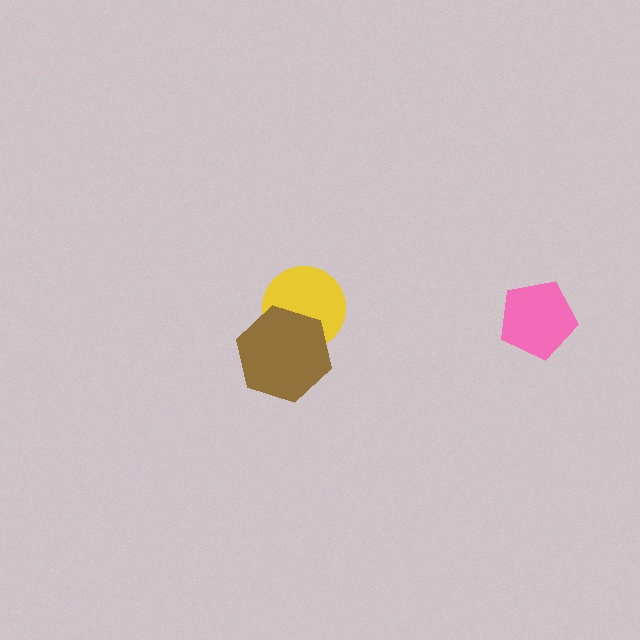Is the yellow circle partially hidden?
Yes, it is partially covered by another shape.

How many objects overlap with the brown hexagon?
1 object overlaps with the brown hexagon.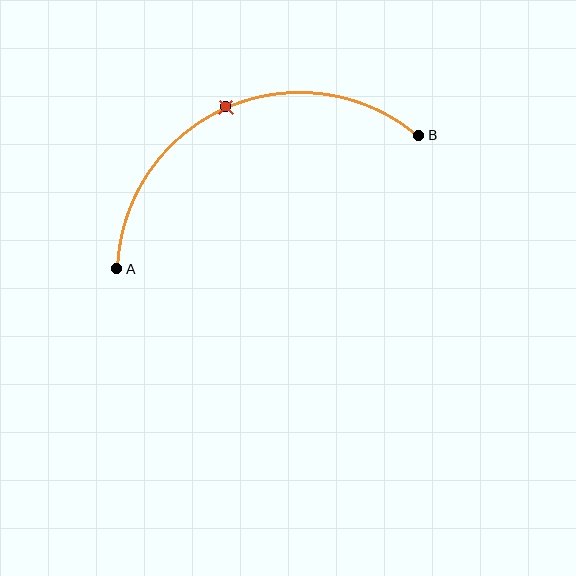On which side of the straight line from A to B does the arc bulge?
The arc bulges above the straight line connecting A and B.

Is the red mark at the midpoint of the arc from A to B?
Yes. The red mark lies on the arc at equal arc-length from both A and B — it is the arc midpoint.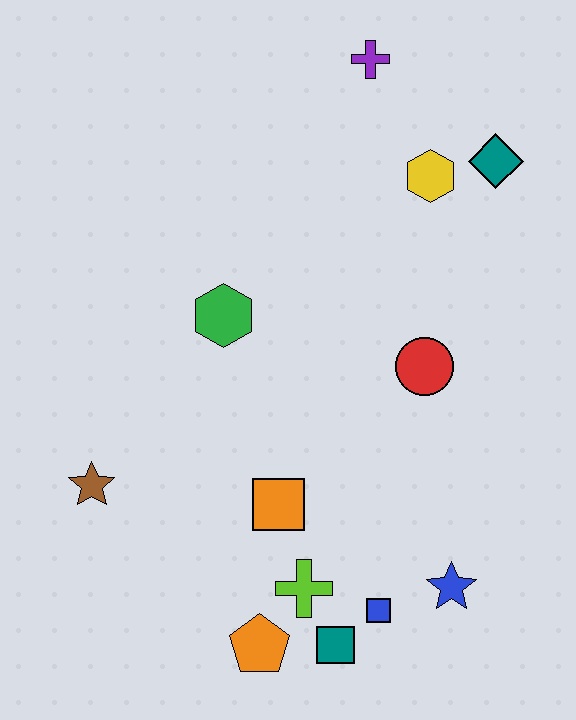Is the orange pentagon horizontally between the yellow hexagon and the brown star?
Yes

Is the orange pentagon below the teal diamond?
Yes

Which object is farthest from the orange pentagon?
The purple cross is farthest from the orange pentagon.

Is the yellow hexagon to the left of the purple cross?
No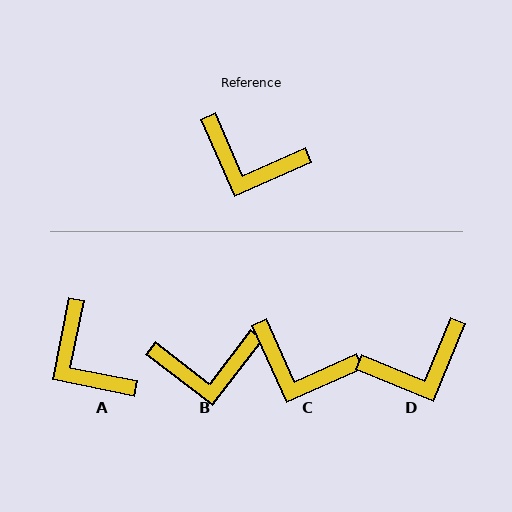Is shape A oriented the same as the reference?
No, it is off by about 35 degrees.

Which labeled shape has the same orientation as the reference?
C.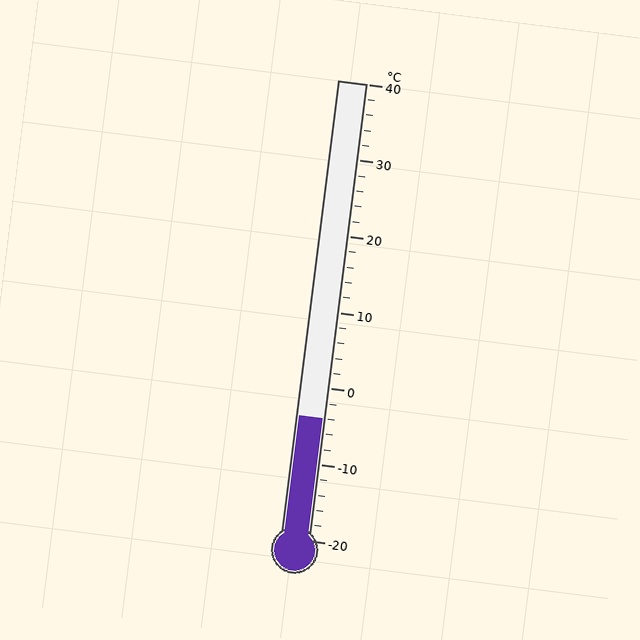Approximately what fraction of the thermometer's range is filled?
The thermometer is filled to approximately 25% of its range.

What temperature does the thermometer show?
The thermometer shows approximately -4°C.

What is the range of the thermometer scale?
The thermometer scale ranges from -20°C to 40°C.